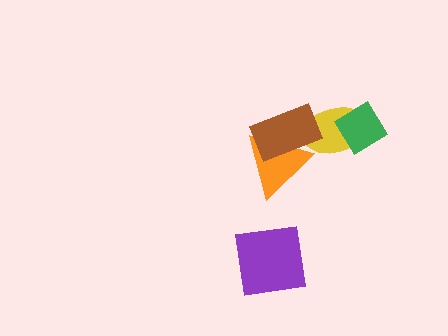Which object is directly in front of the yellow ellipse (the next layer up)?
The green diamond is directly in front of the yellow ellipse.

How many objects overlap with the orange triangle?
1 object overlaps with the orange triangle.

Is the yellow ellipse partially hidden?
Yes, it is partially covered by another shape.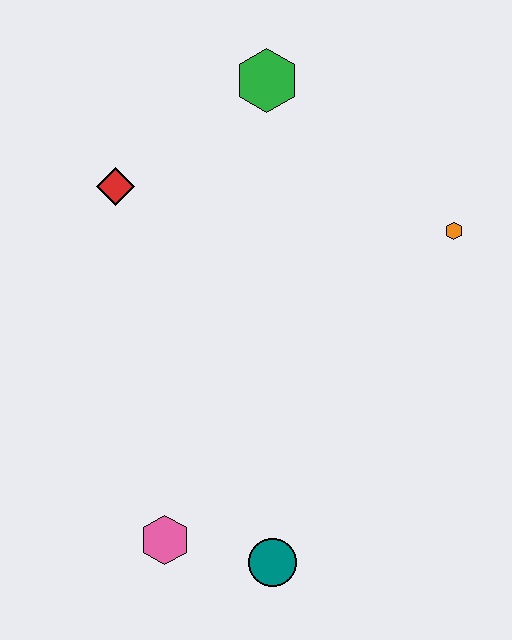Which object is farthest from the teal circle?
The green hexagon is farthest from the teal circle.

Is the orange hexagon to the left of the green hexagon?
No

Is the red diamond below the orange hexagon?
No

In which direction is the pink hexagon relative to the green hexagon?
The pink hexagon is below the green hexagon.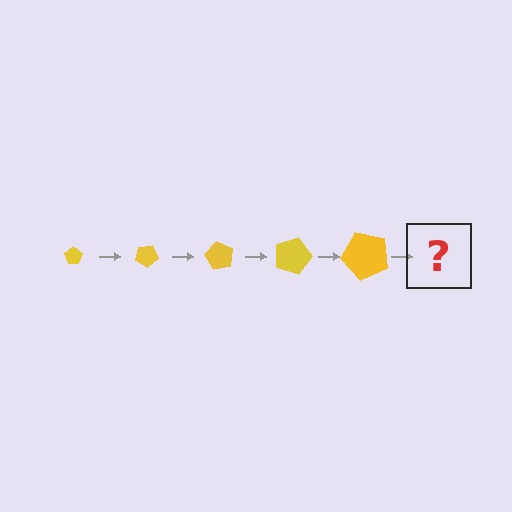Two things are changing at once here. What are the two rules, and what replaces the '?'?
The two rules are that the pentagon grows larger each step and it rotates 30 degrees each step. The '?' should be a pentagon, larger than the previous one and rotated 150 degrees from the start.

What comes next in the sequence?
The next element should be a pentagon, larger than the previous one and rotated 150 degrees from the start.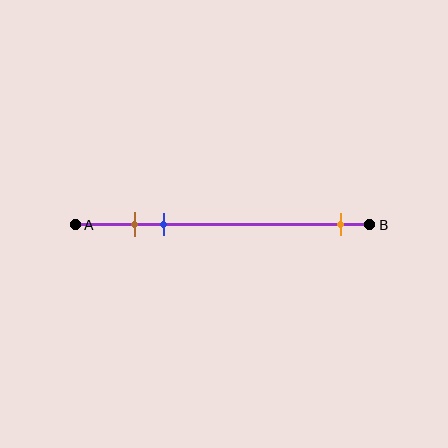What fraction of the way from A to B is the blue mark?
The blue mark is approximately 30% (0.3) of the way from A to B.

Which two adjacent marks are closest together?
The brown and blue marks are the closest adjacent pair.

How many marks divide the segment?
There are 3 marks dividing the segment.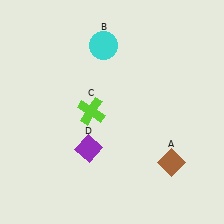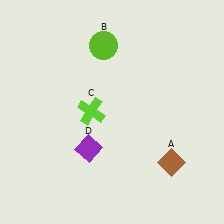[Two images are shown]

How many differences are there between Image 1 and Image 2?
There is 1 difference between the two images.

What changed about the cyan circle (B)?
In Image 1, B is cyan. In Image 2, it changed to lime.